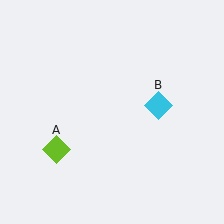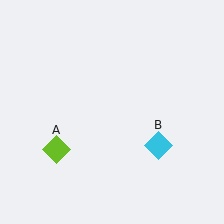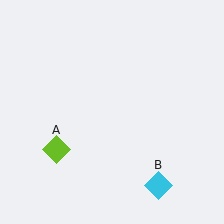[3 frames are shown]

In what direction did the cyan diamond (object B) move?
The cyan diamond (object B) moved down.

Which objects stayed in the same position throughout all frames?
Lime diamond (object A) remained stationary.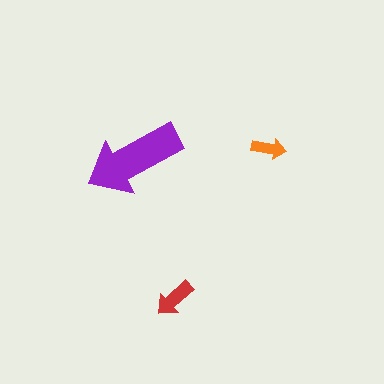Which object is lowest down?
The red arrow is bottommost.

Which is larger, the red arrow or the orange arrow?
The red one.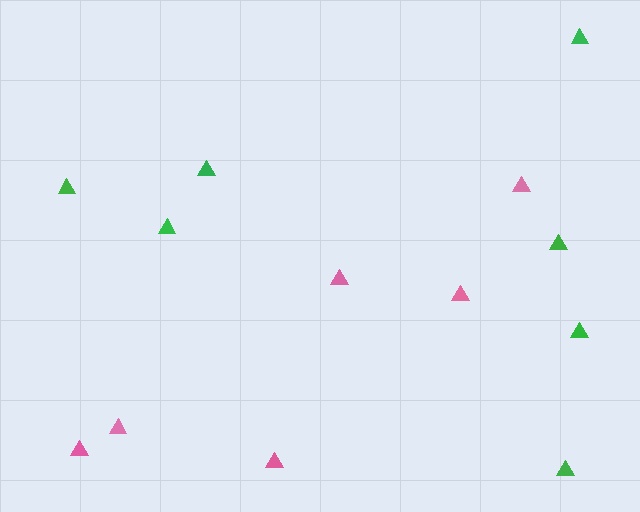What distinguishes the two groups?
There are 2 groups: one group of green triangles (7) and one group of pink triangles (6).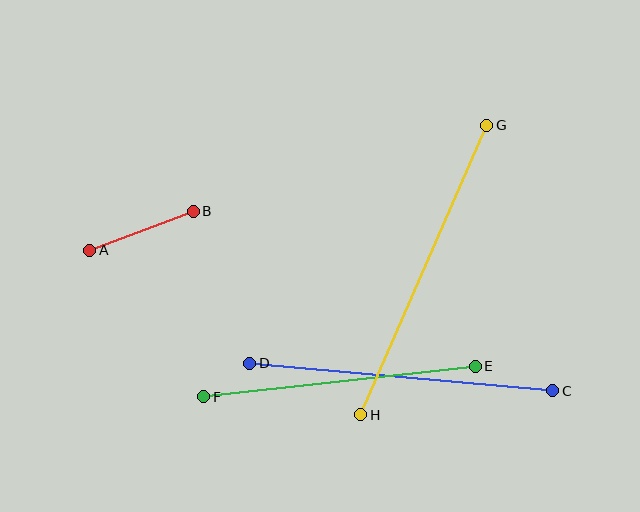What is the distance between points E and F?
The distance is approximately 273 pixels.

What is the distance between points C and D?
The distance is approximately 304 pixels.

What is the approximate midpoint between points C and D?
The midpoint is at approximately (401, 377) pixels.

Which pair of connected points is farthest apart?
Points G and H are farthest apart.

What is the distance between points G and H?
The distance is approximately 316 pixels.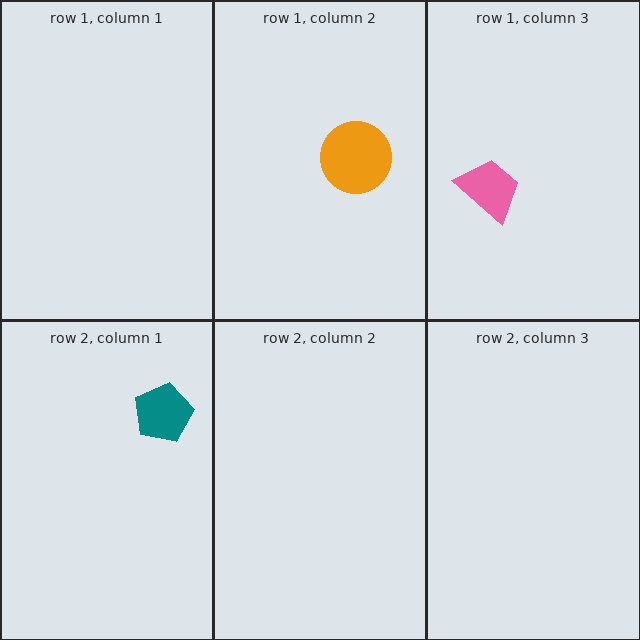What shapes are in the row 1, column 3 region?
The pink trapezoid.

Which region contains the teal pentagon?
The row 2, column 1 region.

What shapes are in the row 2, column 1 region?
The teal pentagon.